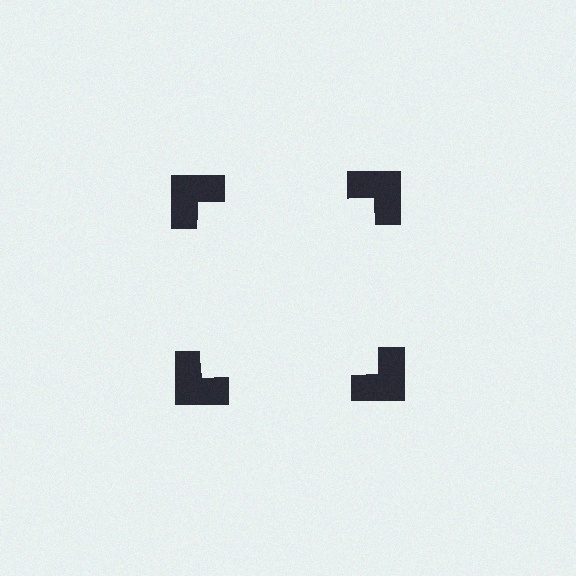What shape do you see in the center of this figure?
An illusory square — its edges are inferred from the aligned wedge cuts in the notched squares, not physically drawn.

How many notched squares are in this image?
There are 4 — one at each vertex of the illusory square.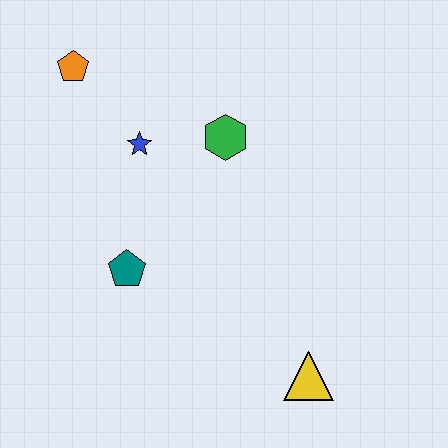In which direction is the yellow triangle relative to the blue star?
The yellow triangle is below the blue star.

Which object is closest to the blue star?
The green hexagon is closest to the blue star.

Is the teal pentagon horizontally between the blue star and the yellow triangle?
No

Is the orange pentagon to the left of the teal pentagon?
Yes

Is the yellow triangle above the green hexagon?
No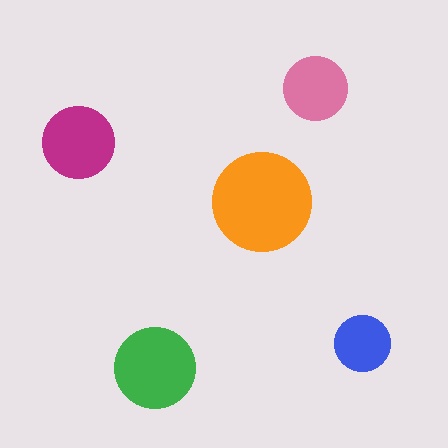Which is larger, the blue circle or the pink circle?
The pink one.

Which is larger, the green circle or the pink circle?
The green one.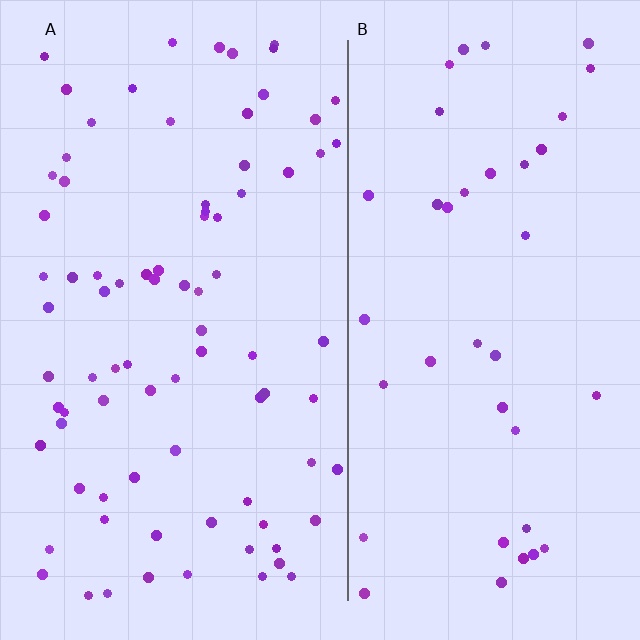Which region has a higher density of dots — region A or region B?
A (the left).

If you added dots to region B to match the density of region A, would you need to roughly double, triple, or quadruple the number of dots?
Approximately double.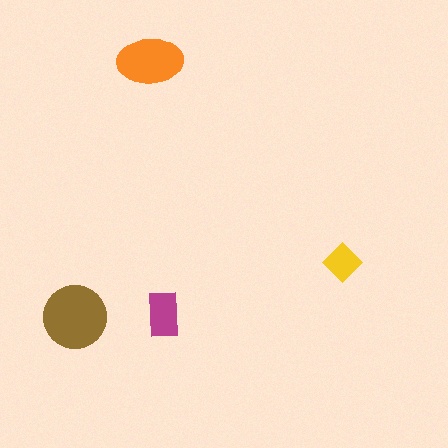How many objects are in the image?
There are 4 objects in the image.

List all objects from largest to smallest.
The brown circle, the orange ellipse, the magenta rectangle, the yellow diamond.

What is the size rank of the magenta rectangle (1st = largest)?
3rd.